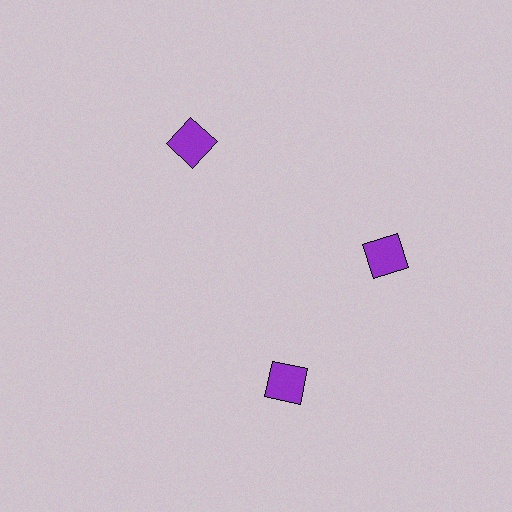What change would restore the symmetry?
The symmetry would be restored by rotating it back into even spacing with its neighbors so that all 3 squares sit at equal angles and equal distance from the center.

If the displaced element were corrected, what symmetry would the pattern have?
It would have 3-fold rotational symmetry — the pattern would map onto itself every 120 degrees.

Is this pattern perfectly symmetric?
No. The 3 purple squares are arranged in a ring, but one element near the 7 o'clock position is rotated out of alignment along the ring, breaking the 3-fold rotational symmetry.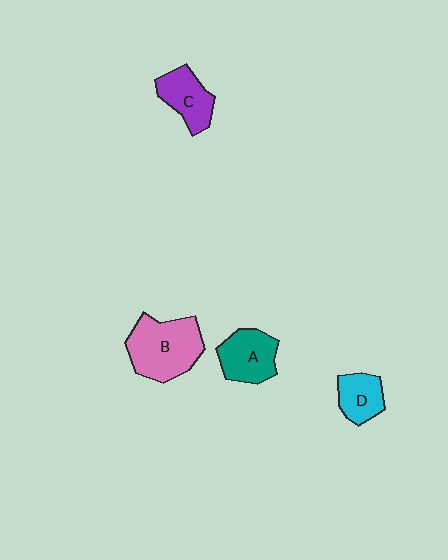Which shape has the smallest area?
Shape D (cyan).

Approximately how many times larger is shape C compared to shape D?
Approximately 1.2 times.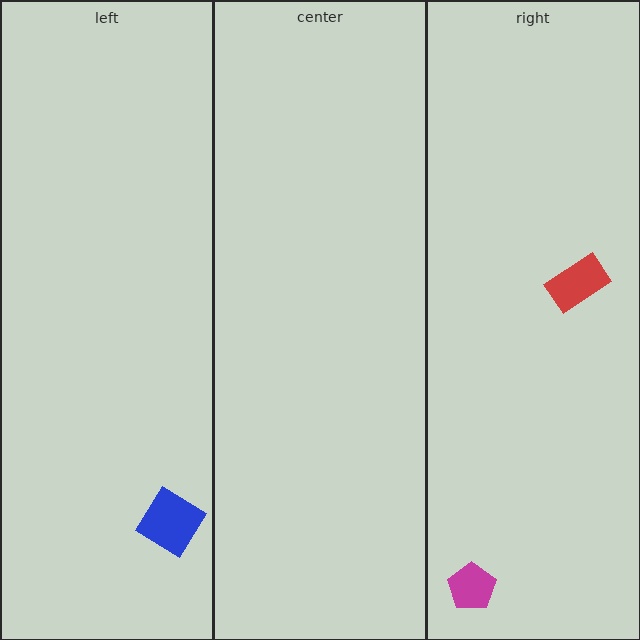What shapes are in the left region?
The blue diamond.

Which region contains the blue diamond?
The left region.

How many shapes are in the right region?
2.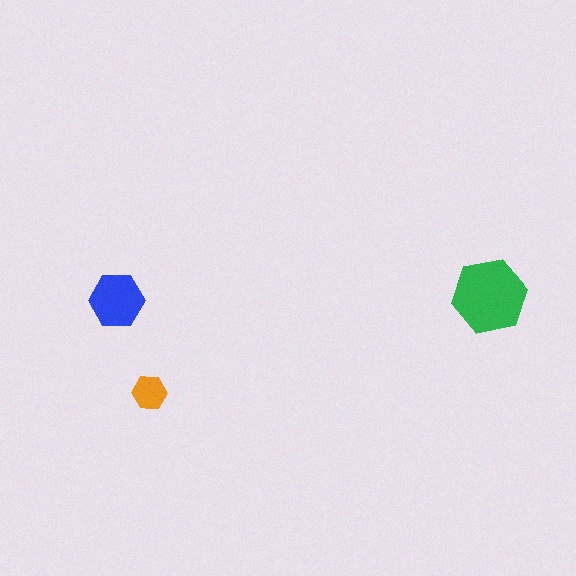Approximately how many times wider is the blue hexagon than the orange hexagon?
About 1.5 times wider.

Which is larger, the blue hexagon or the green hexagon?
The green one.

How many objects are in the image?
There are 3 objects in the image.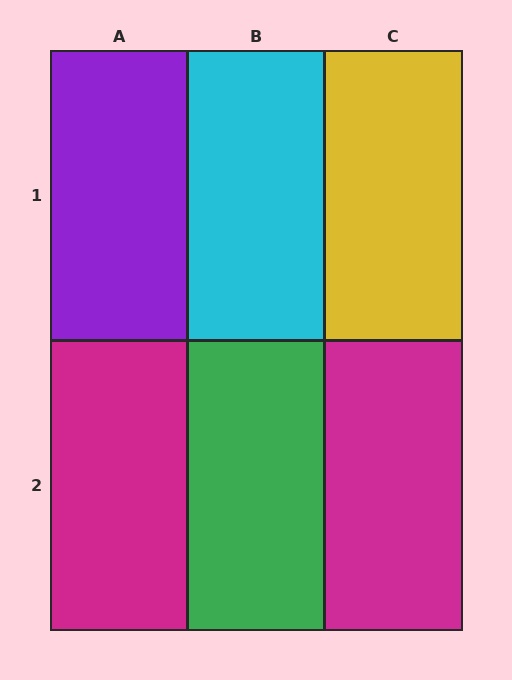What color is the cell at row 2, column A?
Magenta.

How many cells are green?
1 cell is green.